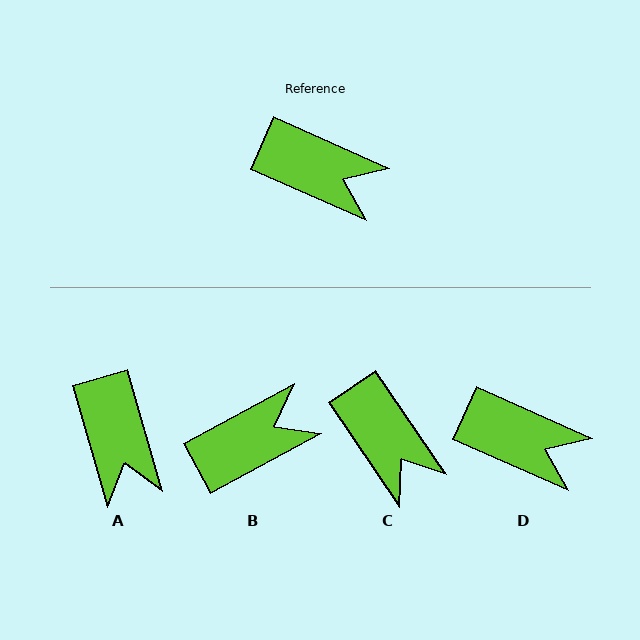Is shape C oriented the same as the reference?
No, it is off by about 31 degrees.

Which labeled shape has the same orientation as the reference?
D.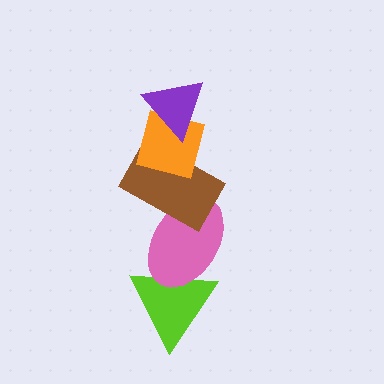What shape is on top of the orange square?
The purple triangle is on top of the orange square.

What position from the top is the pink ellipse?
The pink ellipse is 4th from the top.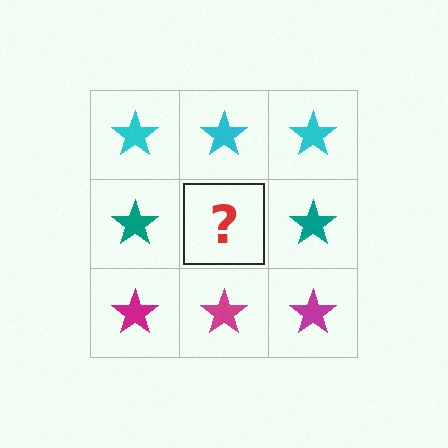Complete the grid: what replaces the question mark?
The question mark should be replaced with a teal star.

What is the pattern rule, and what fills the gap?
The rule is that each row has a consistent color. The gap should be filled with a teal star.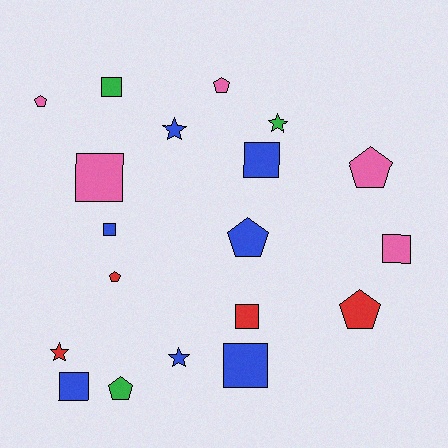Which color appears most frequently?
Blue, with 7 objects.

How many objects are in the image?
There are 19 objects.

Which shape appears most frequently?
Square, with 8 objects.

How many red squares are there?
There is 1 red square.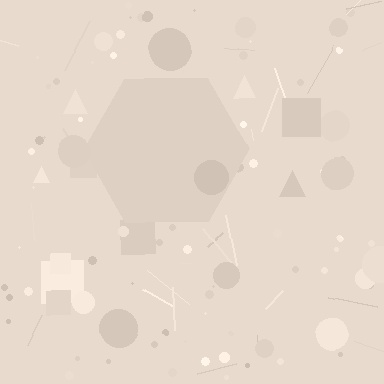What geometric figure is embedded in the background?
A hexagon is embedded in the background.